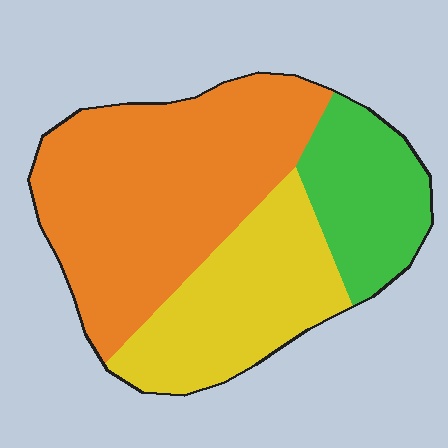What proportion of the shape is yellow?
Yellow covers around 30% of the shape.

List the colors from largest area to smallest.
From largest to smallest: orange, yellow, green.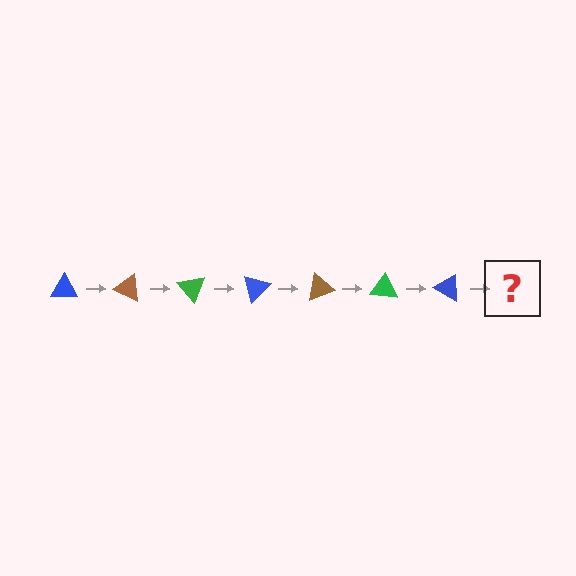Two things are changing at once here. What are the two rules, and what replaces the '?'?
The two rules are that it rotates 25 degrees each step and the color cycles through blue, brown, and green. The '?' should be a brown triangle, rotated 175 degrees from the start.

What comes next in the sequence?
The next element should be a brown triangle, rotated 175 degrees from the start.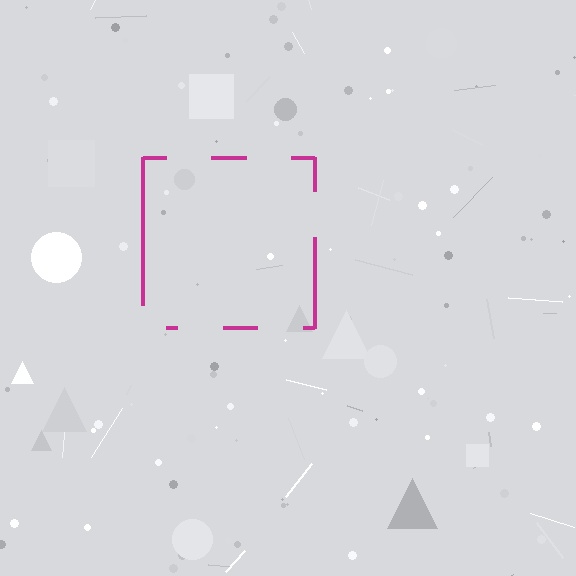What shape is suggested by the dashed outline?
The dashed outline suggests a square.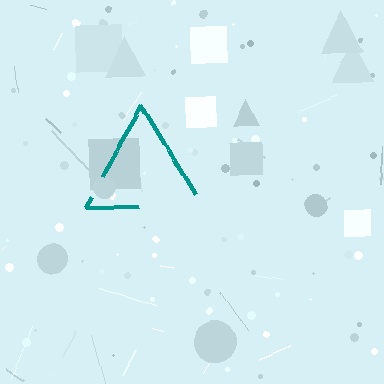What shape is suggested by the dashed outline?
The dashed outline suggests a triangle.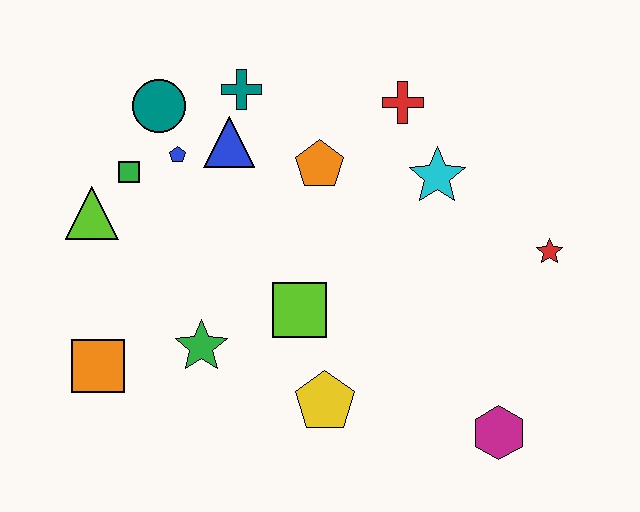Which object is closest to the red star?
The cyan star is closest to the red star.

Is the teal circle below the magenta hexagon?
No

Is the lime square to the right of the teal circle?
Yes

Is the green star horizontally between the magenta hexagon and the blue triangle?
No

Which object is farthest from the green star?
The red star is farthest from the green star.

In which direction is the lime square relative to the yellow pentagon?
The lime square is above the yellow pentagon.